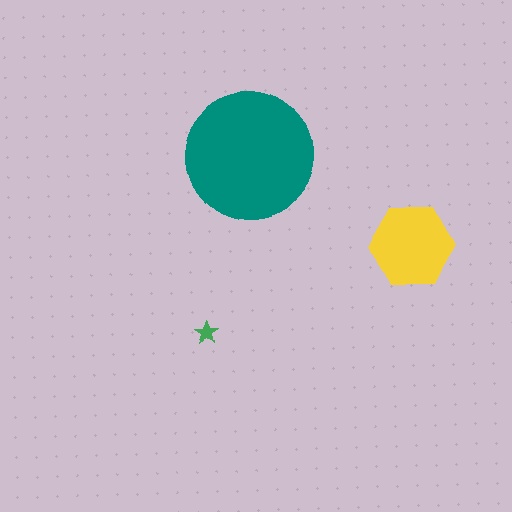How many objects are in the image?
There are 3 objects in the image.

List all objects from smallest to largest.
The green star, the yellow hexagon, the teal circle.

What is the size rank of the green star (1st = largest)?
3rd.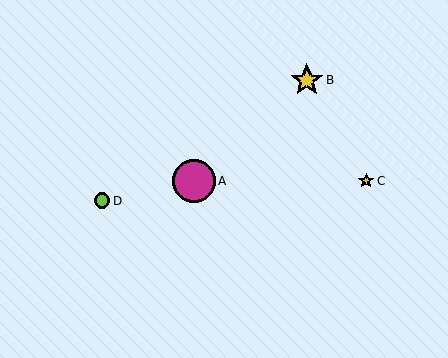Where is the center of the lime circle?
The center of the lime circle is at (102, 201).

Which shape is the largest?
The magenta circle (labeled A) is the largest.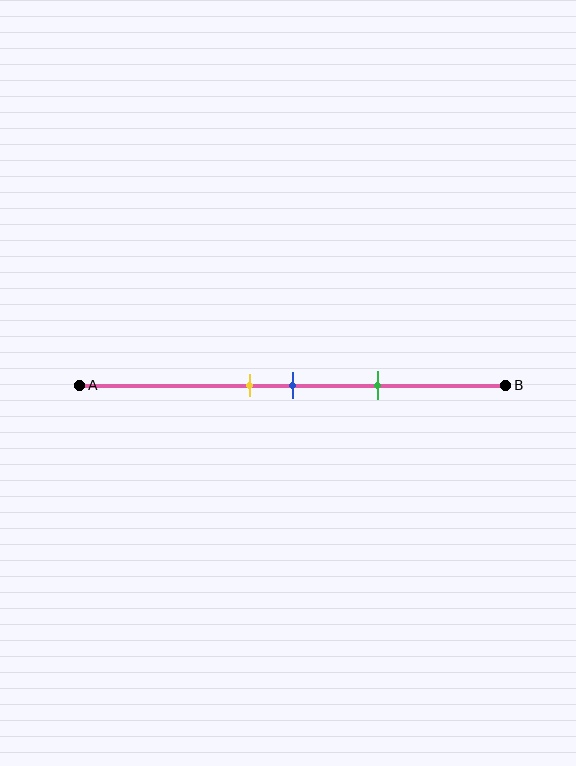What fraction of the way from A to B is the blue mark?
The blue mark is approximately 50% (0.5) of the way from A to B.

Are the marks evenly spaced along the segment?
Yes, the marks are approximately evenly spaced.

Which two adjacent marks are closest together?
The yellow and blue marks are the closest adjacent pair.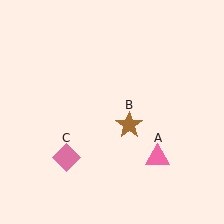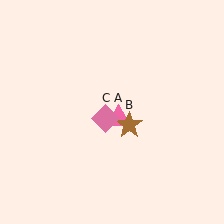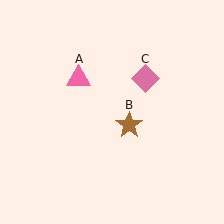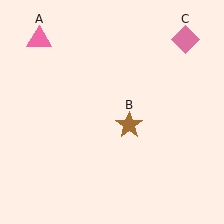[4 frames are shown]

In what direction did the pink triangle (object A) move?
The pink triangle (object A) moved up and to the left.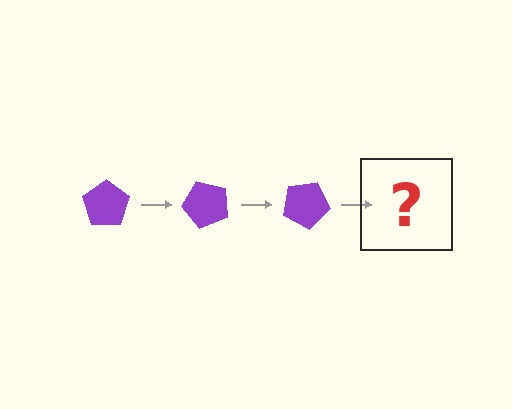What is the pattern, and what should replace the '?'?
The pattern is that the pentagon rotates 50 degrees each step. The '?' should be a purple pentagon rotated 150 degrees.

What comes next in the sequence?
The next element should be a purple pentagon rotated 150 degrees.